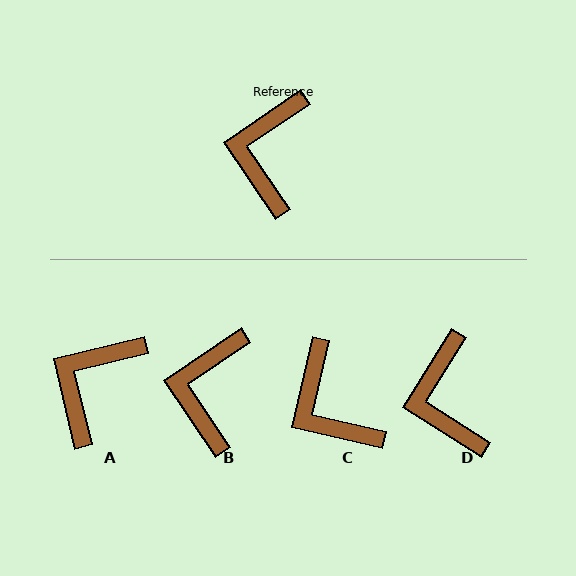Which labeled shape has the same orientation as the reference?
B.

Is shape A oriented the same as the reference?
No, it is off by about 21 degrees.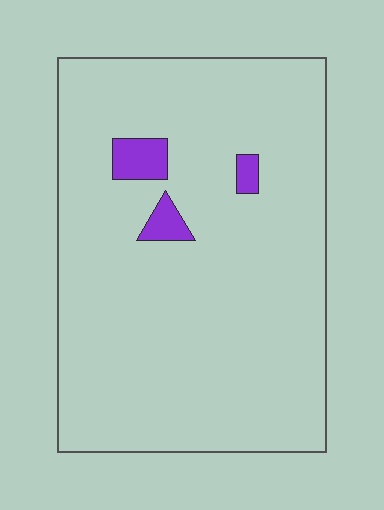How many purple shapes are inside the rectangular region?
3.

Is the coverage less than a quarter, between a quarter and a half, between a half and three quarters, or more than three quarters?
Less than a quarter.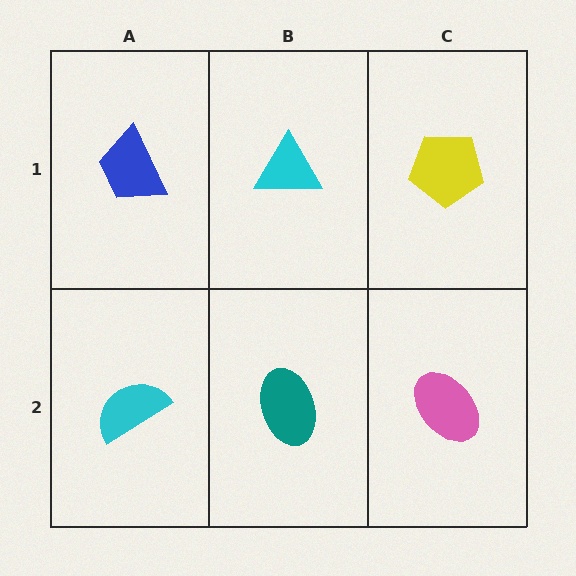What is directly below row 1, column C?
A pink ellipse.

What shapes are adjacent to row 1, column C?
A pink ellipse (row 2, column C), a cyan triangle (row 1, column B).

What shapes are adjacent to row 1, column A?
A cyan semicircle (row 2, column A), a cyan triangle (row 1, column B).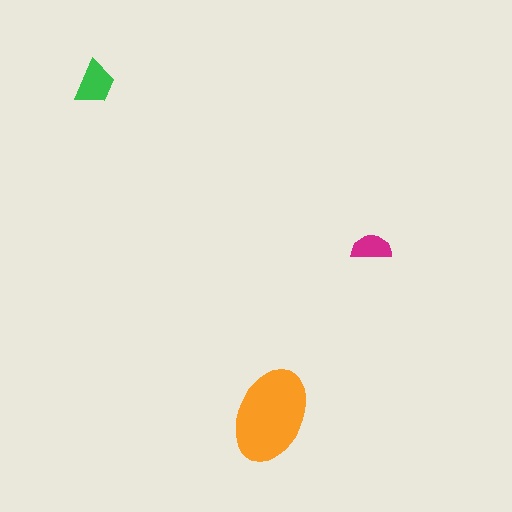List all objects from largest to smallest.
The orange ellipse, the green trapezoid, the magenta semicircle.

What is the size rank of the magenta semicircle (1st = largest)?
3rd.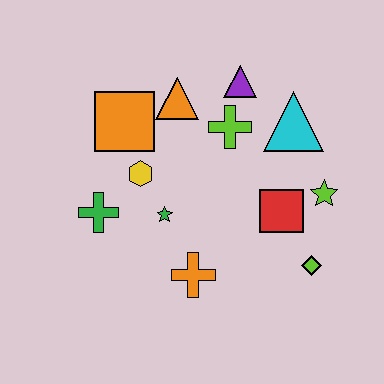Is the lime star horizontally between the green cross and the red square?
No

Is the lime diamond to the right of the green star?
Yes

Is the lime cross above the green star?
Yes